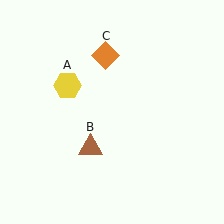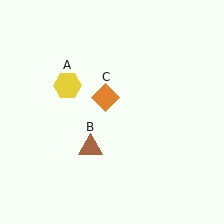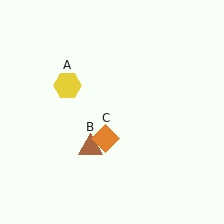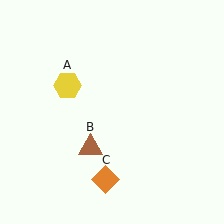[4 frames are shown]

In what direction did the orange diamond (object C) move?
The orange diamond (object C) moved down.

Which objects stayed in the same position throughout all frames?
Yellow hexagon (object A) and brown triangle (object B) remained stationary.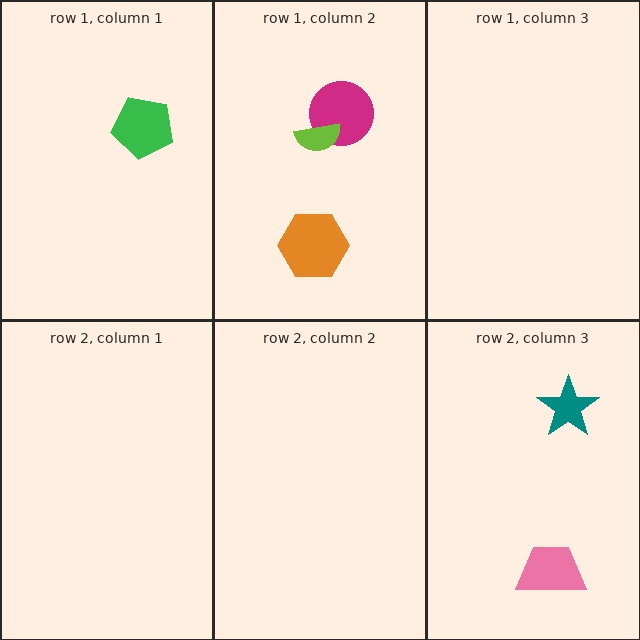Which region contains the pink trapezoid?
The row 2, column 3 region.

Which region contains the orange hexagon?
The row 1, column 2 region.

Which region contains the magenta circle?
The row 1, column 2 region.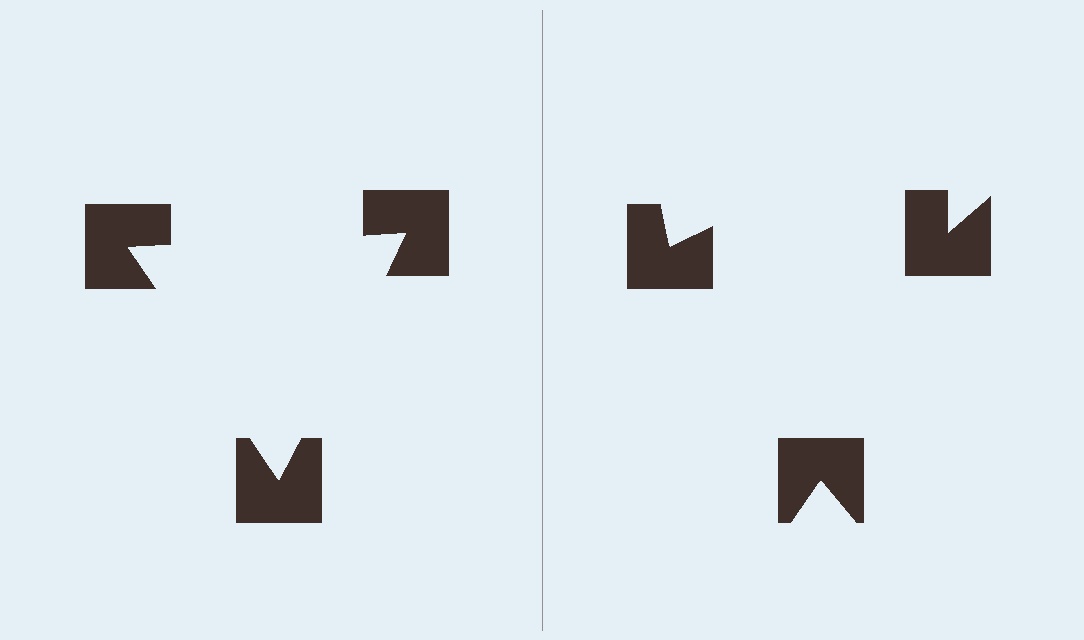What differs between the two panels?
The notched squares are positioned identically on both sides; only the wedge orientations differ. On the left they align to a triangle; on the right they are misaligned.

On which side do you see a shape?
An illusory triangle appears on the left side. On the right side the wedge cuts are rotated, so no coherent shape forms.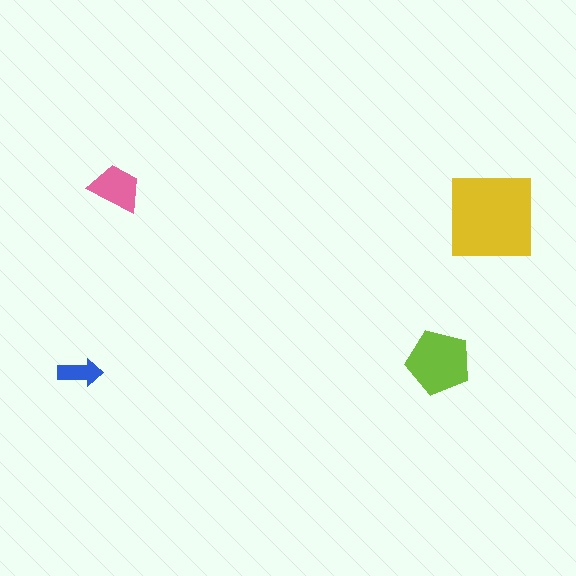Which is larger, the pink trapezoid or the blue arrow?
The pink trapezoid.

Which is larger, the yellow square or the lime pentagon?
The yellow square.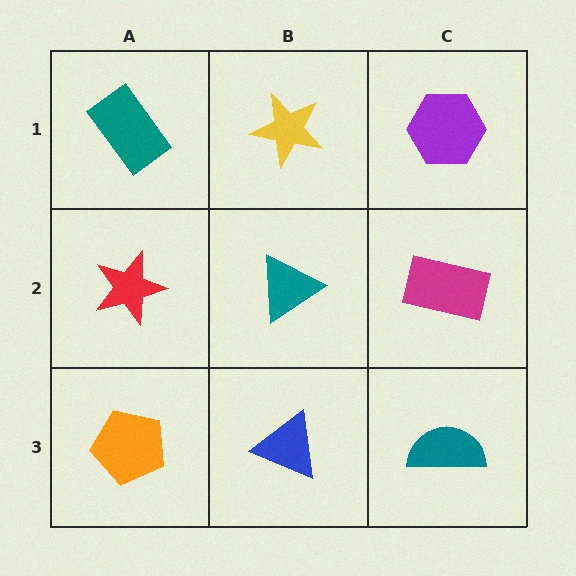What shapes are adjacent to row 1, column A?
A red star (row 2, column A), a yellow star (row 1, column B).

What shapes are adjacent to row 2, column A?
A teal rectangle (row 1, column A), an orange pentagon (row 3, column A), a teal triangle (row 2, column B).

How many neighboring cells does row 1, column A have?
2.